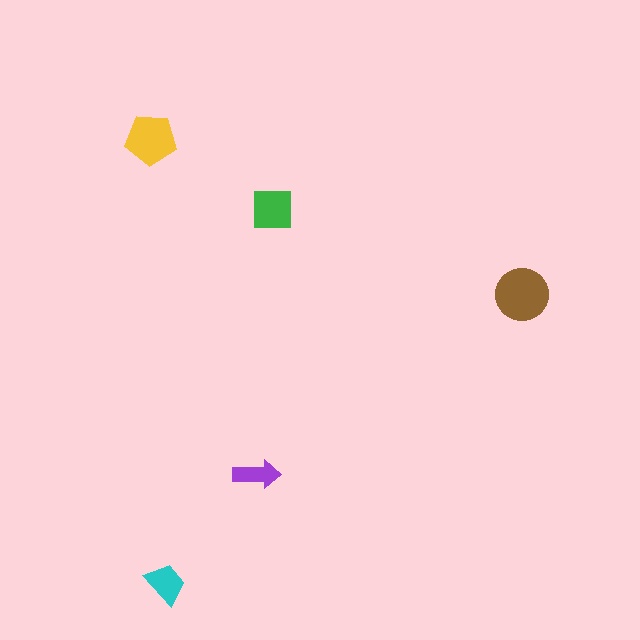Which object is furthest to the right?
The brown circle is rightmost.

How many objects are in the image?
There are 5 objects in the image.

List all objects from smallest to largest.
The purple arrow, the cyan trapezoid, the green square, the yellow pentagon, the brown circle.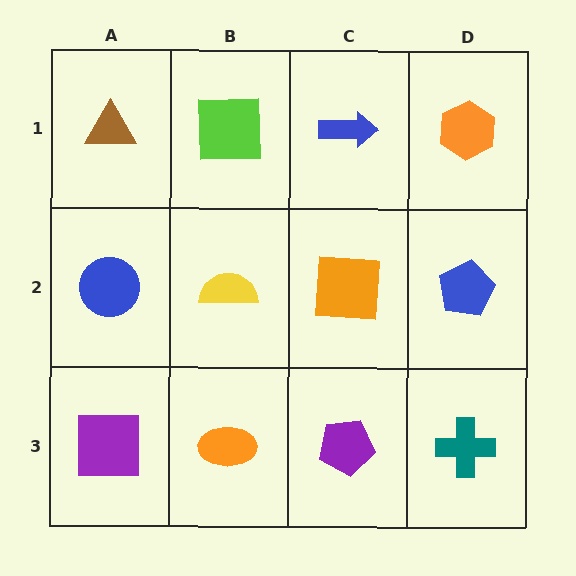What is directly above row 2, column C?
A blue arrow.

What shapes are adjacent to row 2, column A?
A brown triangle (row 1, column A), a purple square (row 3, column A), a yellow semicircle (row 2, column B).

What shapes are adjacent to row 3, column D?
A blue pentagon (row 2, column D), a purple pentagon (row 3, column C).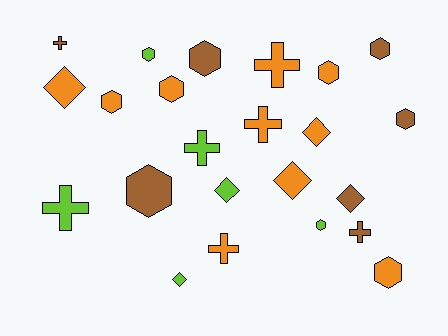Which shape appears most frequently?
Hexagon, with 10 objects.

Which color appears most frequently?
Orange, with 10 objects.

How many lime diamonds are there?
There are 2 lime diamonds.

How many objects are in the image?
There are 23 objects.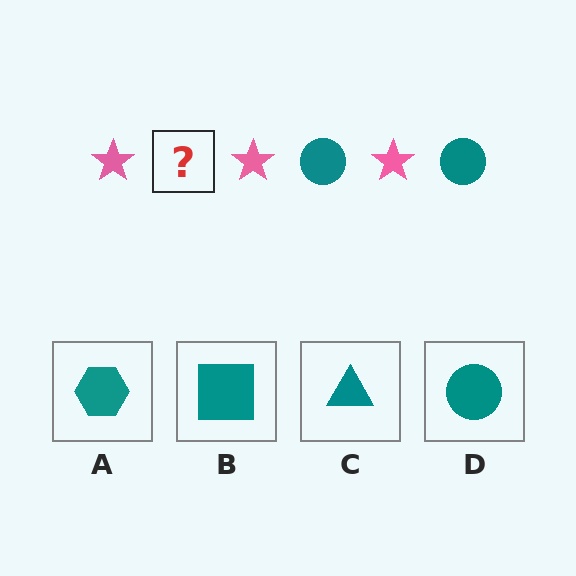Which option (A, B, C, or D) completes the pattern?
D.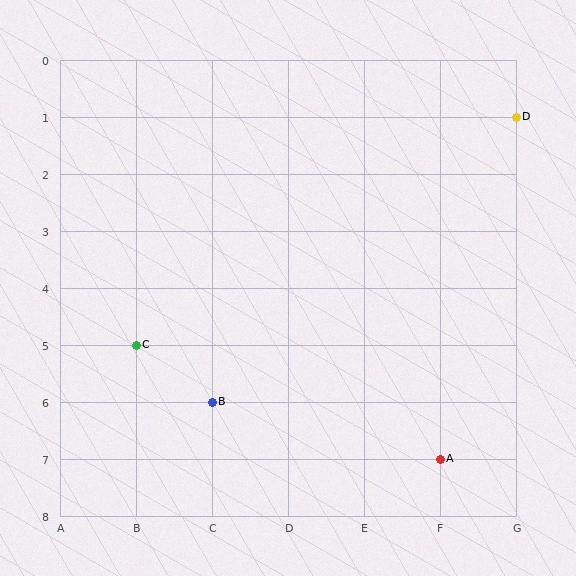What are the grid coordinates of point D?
Point D is at grid coordinates (G, 1).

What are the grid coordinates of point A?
Point A is at grid coordinates (F, 7).